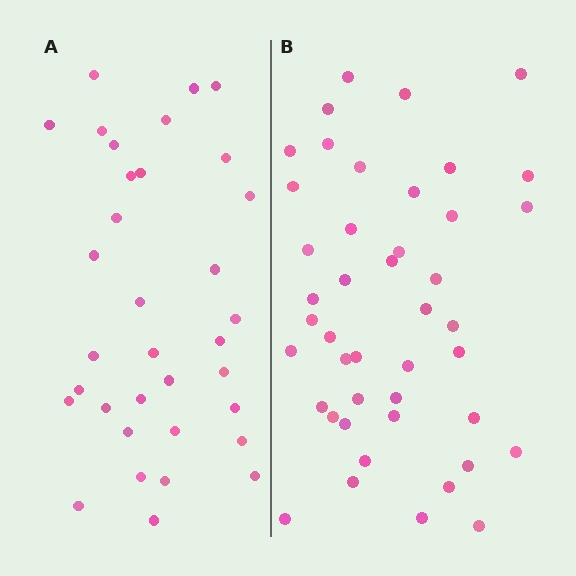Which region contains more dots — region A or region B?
Region B (the right region) has more dots.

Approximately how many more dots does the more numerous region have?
Region B has roughly 10 or so more dots than region A.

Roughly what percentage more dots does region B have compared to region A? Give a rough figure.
About 30% more.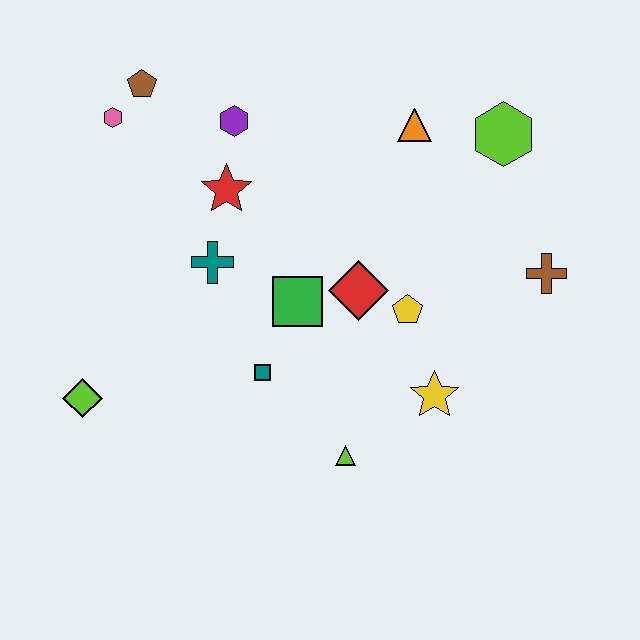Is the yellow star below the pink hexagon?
Yes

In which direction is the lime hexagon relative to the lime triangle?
The lime hexagon is above the lime triangle.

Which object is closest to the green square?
The red diamond is closest to the green square.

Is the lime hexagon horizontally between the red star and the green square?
No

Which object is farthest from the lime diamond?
The lime hexagon is farthest from the lime diamond.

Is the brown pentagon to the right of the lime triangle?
No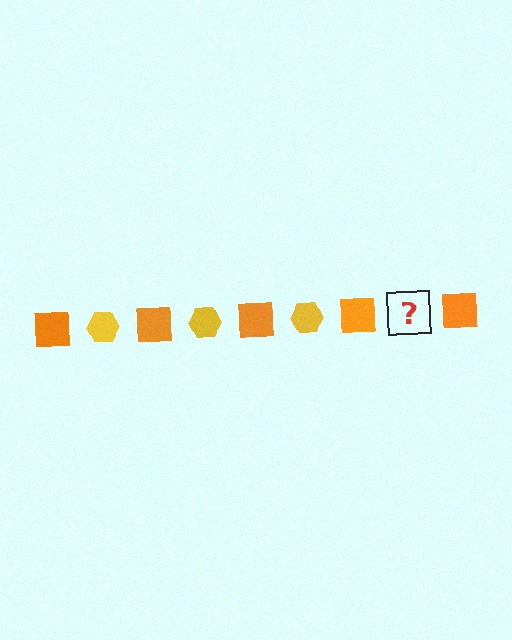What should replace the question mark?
The question mark should be replaced with a yellow hexagon.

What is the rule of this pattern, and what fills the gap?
The rule is that the pattern alternates between orange square and yellow hexagon. The gap should be filled with a yellow hexagon.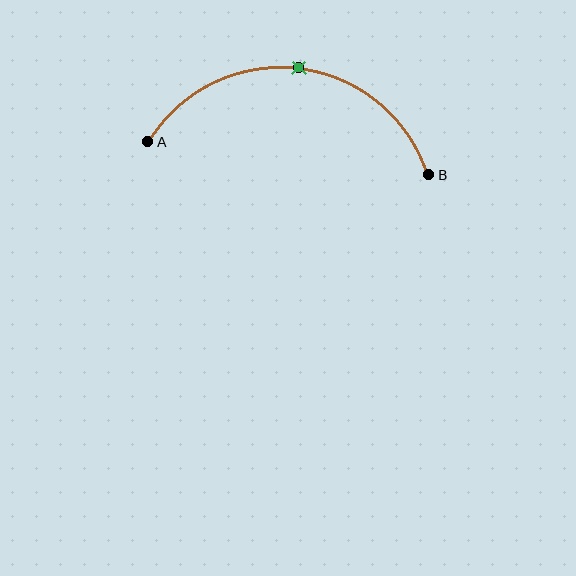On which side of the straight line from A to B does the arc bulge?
The arc bulges above the straight line connecting A and B.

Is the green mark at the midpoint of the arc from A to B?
Yes. The green mark lies on the arc at equal arc-length from both A and B — it is the arc midpoint.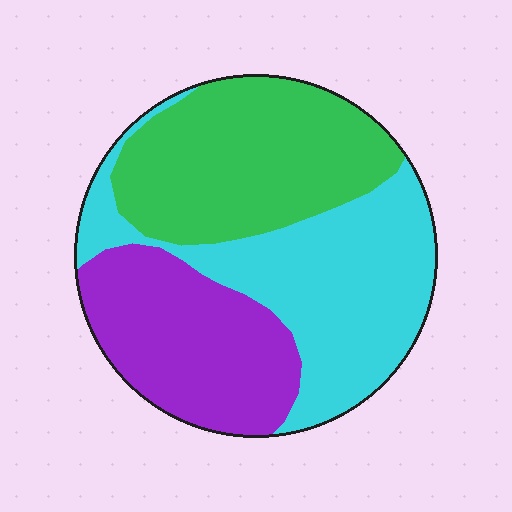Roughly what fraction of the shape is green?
Green covers about 35% of the shape.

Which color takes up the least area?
Purple, at roughly 30%.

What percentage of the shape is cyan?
Cyan takes up between a third and a half of the shape.